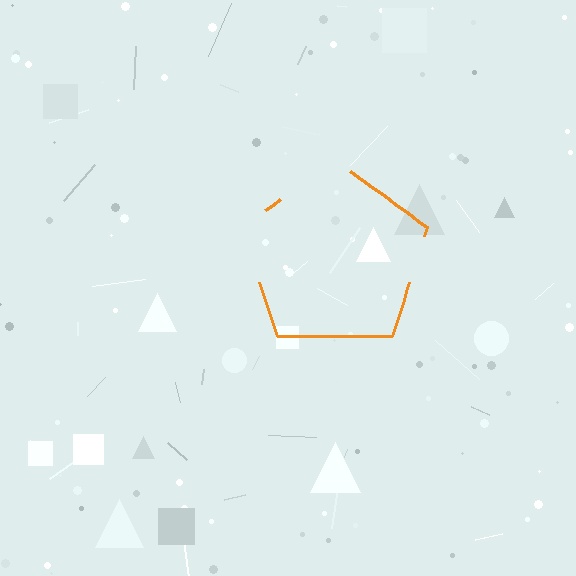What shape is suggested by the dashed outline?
The dashed outline suggests a pentagon.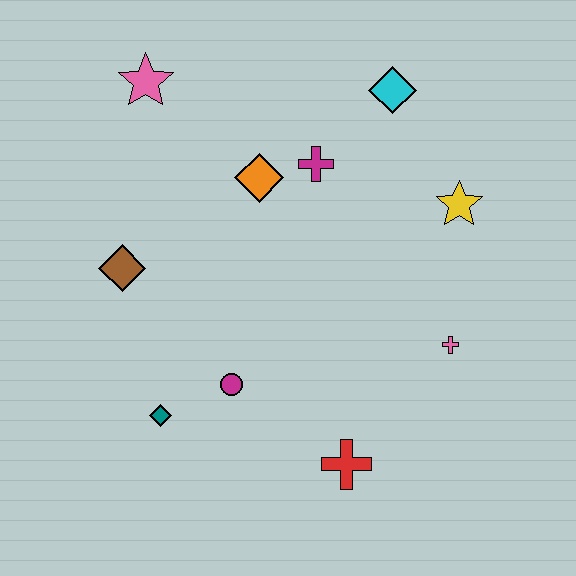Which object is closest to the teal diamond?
The magenta circle is closest to the teal diamond.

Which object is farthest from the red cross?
The pink star is farthest from the red cross.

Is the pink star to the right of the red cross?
No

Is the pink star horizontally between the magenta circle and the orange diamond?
No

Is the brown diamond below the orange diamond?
Yes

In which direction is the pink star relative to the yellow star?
The pink star is to the left of the yellow star.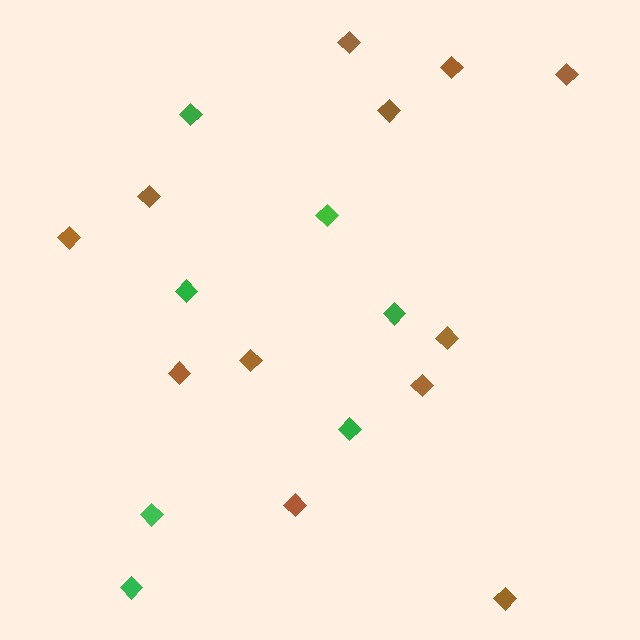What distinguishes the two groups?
There are 2 groups: one group of brown diamonds (12) and one group of green diamonds (7).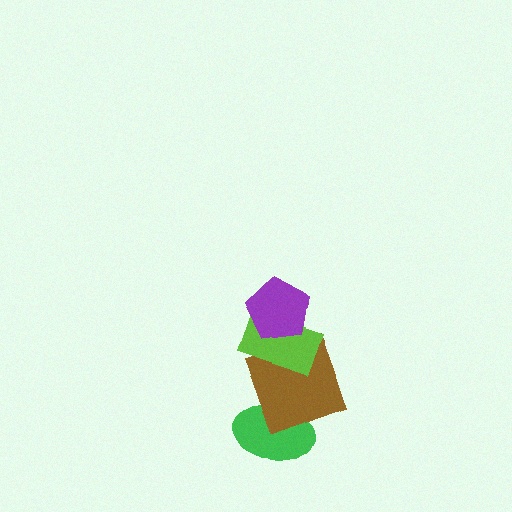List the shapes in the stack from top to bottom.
From top to bottom: the purple pentagon, the lime rectangle, the brown square, the green ellipse.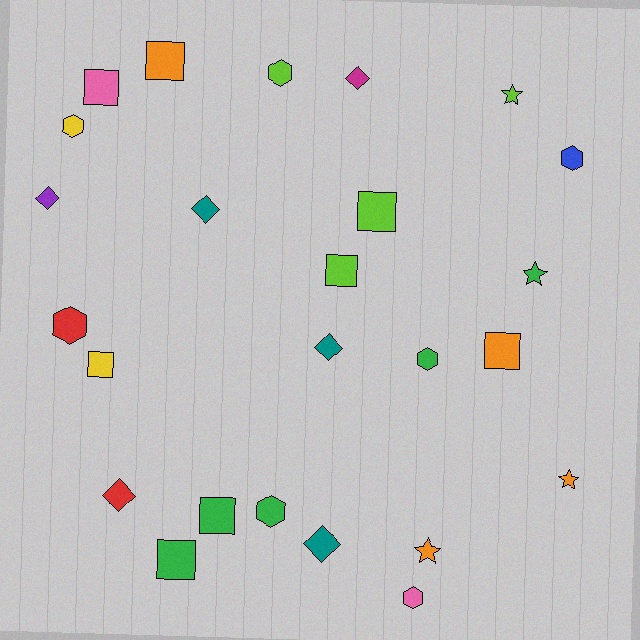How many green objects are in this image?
There are 5 green objects.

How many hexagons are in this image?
There are 7 hexagons.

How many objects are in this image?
There are 25 objects.